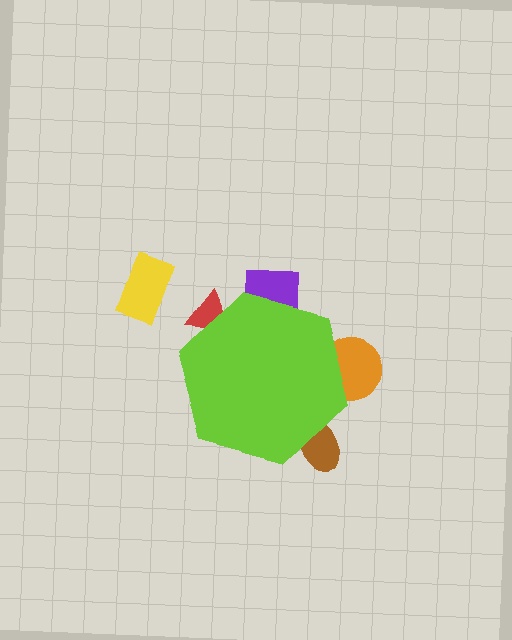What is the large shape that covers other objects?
A lime hexagon.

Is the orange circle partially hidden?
Yes, the orange circle is partially hidden behind the lime hexagon.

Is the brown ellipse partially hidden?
Yes, the brown ellipse is partially hidden behind the lime hexagon.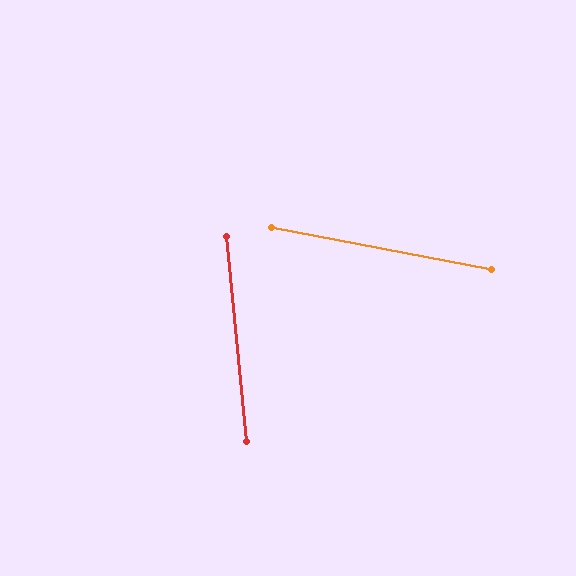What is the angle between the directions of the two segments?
Approximately 73 degrees.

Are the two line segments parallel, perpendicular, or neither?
Neither parallel nor perpendicular — they differ by about 73°.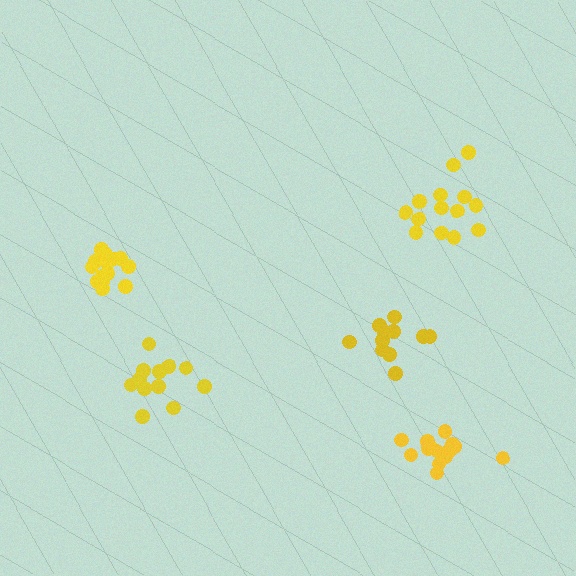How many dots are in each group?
Group 1: 14 dots, Group 2: 12 dots, Group 3: 12 dots, Group 4: 14 dots, Group 5: 16 dots (68 total).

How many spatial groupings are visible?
There are 5 spatial groupings.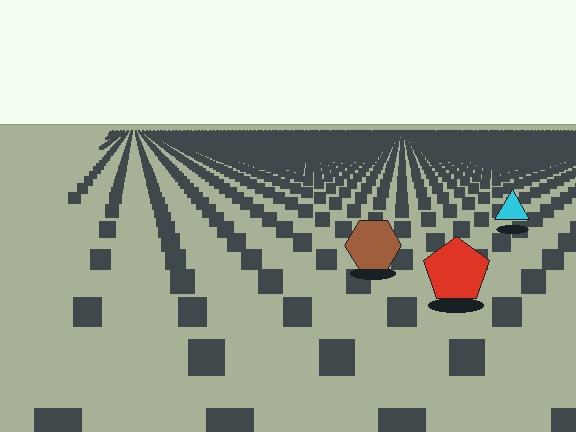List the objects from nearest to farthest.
From nearest to farthest: the red pentagon, the brown hexagon, the cyan triangle.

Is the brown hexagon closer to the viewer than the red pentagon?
No. The red pentagon is closer — you can tell from the texture gradient: the ground texture is coarser near it.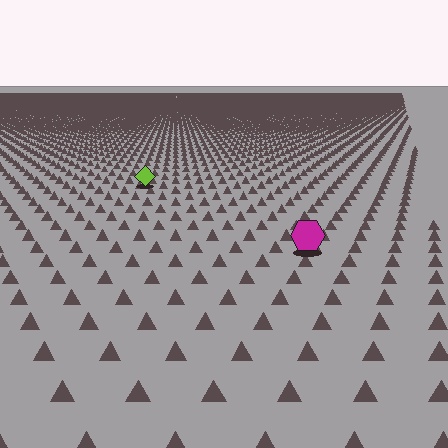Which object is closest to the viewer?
The magenta hexagon is closest. The texture marks near it are larger and more spread out.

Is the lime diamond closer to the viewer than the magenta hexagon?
No. The magenta hexagon is closer — you can tell from the texture gradient: the ground texture is coarser near it.